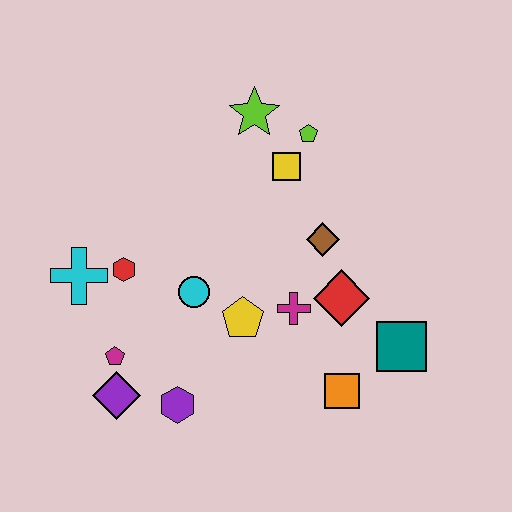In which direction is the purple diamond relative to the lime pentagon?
The purple diamond is below the lime pentagon.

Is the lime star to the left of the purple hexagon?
No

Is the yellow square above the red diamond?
Yes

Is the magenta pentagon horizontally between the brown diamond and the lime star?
No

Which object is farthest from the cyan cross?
The teal square is farthest from the cyan cross.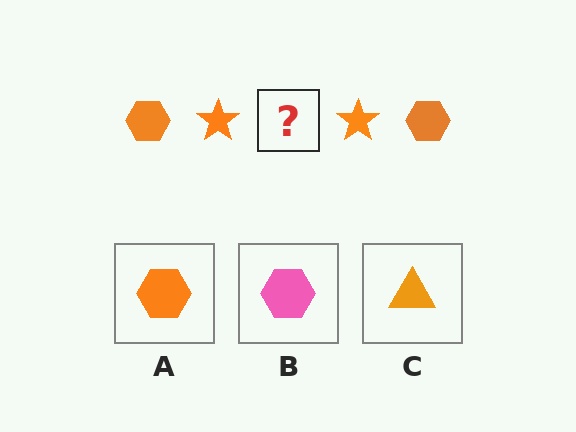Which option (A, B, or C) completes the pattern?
A.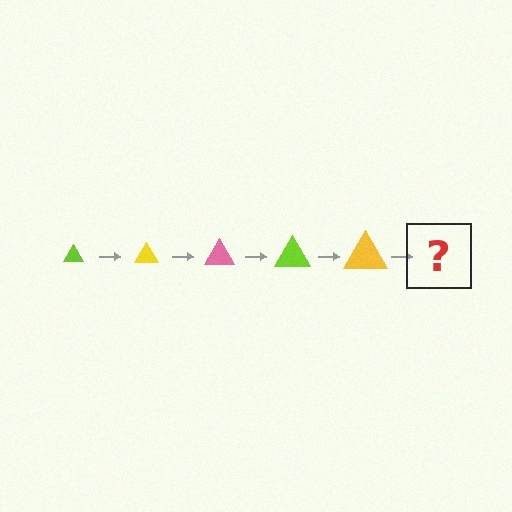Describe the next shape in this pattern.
It should be a pink triangle, larger than the previous one.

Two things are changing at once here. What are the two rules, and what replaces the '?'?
The two rules are that the triangle grows larger each step and the color cycles through lime, yellow, and pink. The '?' should be a pink triangle, larger than the previous one.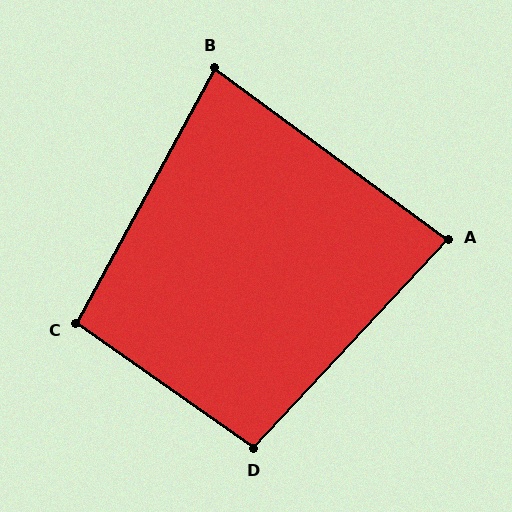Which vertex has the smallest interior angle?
B, at approximately 82 degrees.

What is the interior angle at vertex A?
Approximately 83 degrees (acute).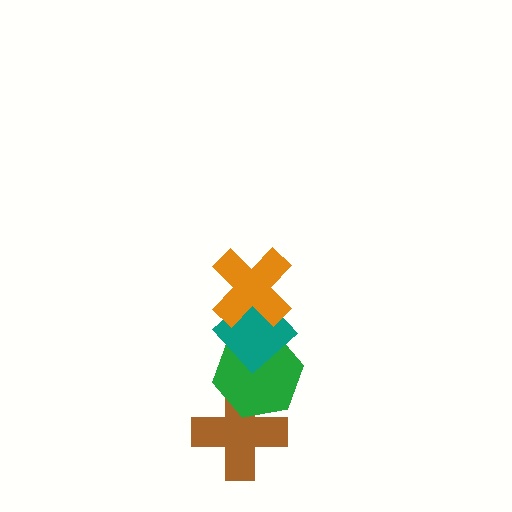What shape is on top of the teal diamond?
The orange cross is on top of the teal diamond.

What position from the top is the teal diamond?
The teal diamond is 2nd from the top.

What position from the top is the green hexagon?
The green hexagon is 3rd from the top.